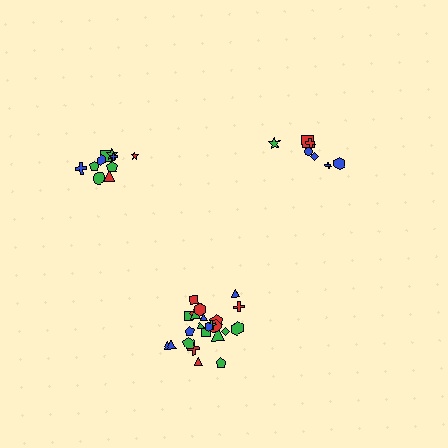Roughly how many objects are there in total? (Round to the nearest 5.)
Roughly 40 objects in total.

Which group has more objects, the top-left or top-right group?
The top-left group.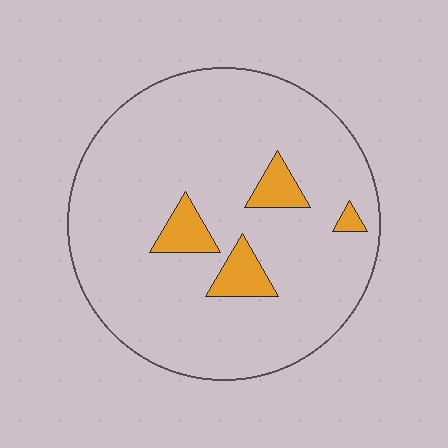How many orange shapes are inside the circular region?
4.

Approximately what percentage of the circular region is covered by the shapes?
Approximately 10%.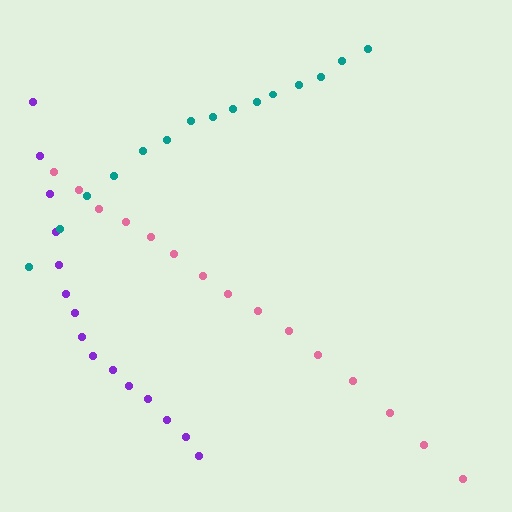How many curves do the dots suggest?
There are 3 distinct paths.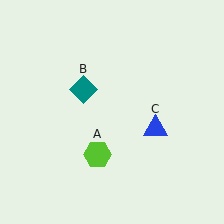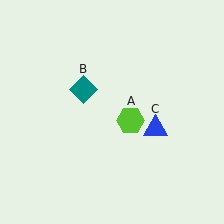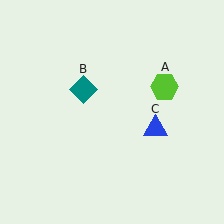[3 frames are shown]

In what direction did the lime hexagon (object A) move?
The lime hexagon (object A) moved up and to the right.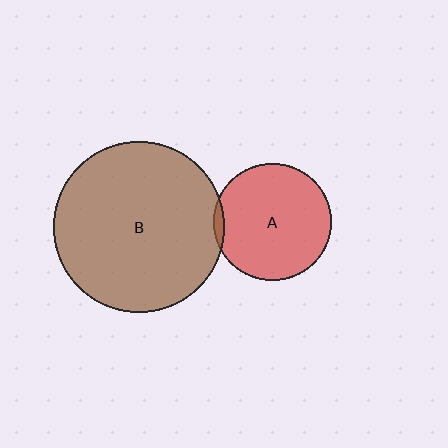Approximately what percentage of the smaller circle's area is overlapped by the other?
Approximately 5%.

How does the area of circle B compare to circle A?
Approximately 2.1 times.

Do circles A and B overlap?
Yes.